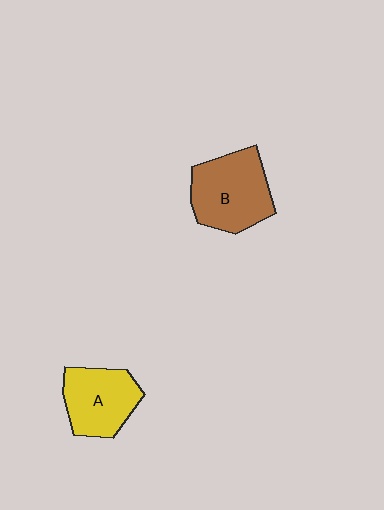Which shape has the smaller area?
Shape A (yellow).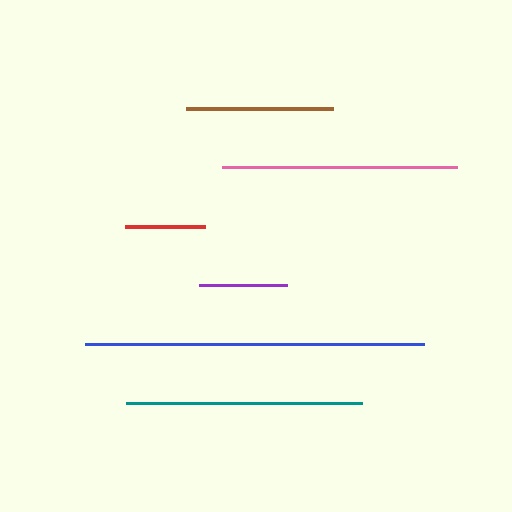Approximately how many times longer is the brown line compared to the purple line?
The brown line is approximately 1.7 times the length of the purple line.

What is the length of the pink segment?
The pink segment is approximately 234 pixels long.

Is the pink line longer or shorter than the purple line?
The pink line is longer than the purple line.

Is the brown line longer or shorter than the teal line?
The teal line is longer than the brown line.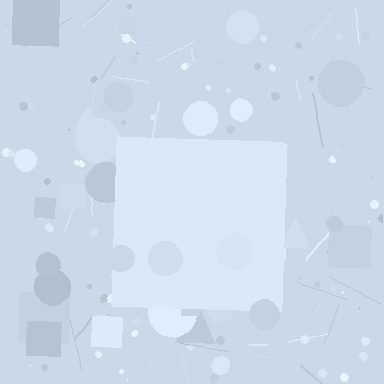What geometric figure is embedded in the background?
A square is embedded in the background.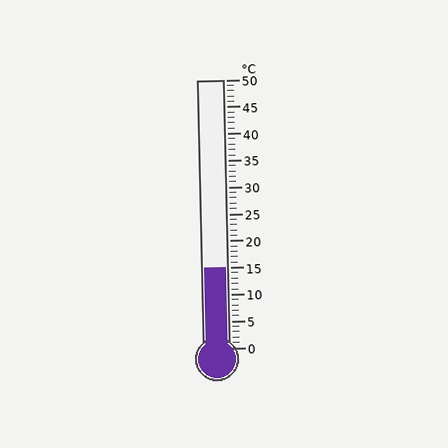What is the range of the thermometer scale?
The thermometer scale ranges from 0°C to 50°C.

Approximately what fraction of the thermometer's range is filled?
The thermometer is filled to approximately 30% of its range.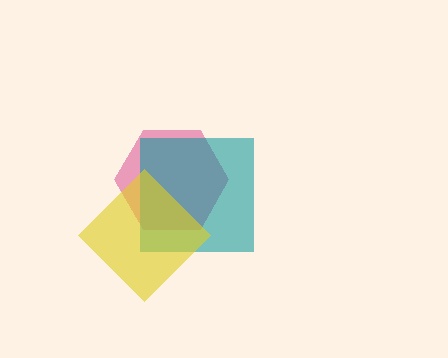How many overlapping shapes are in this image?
There are 3 overlapping shapes in the image.